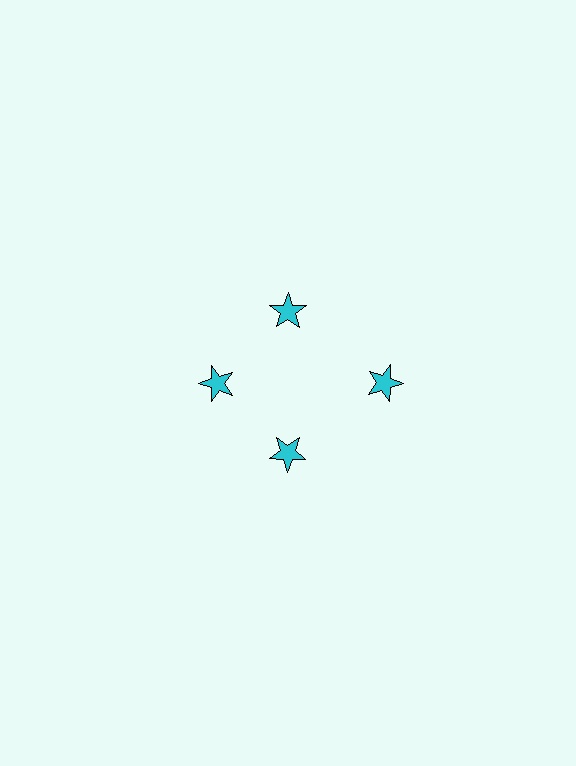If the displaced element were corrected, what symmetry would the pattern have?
It would have 4-fold rotational symmetry — the pattern would map onto itself every 90 degrees.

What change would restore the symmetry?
The symmetry would be restored by moving it inward, back onto the ring so that all 4 stars sit at equal angles and equal distance from the center.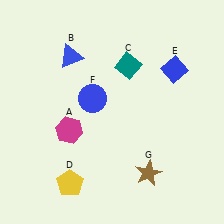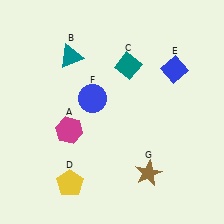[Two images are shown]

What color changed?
The triangle (B) changed from blue in Image 1 to teal in Image 2.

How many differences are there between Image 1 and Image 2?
There is 1 difference between the two images.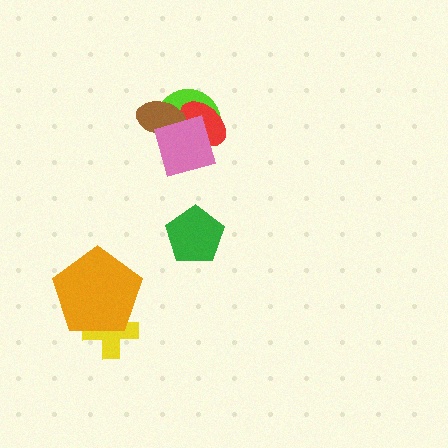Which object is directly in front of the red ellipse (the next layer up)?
The brown ellipse is directly in front of the red ellipse.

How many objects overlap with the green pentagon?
0 objects overlap with the green pentagon.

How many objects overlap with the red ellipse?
3 objects overlap with the red ellipse.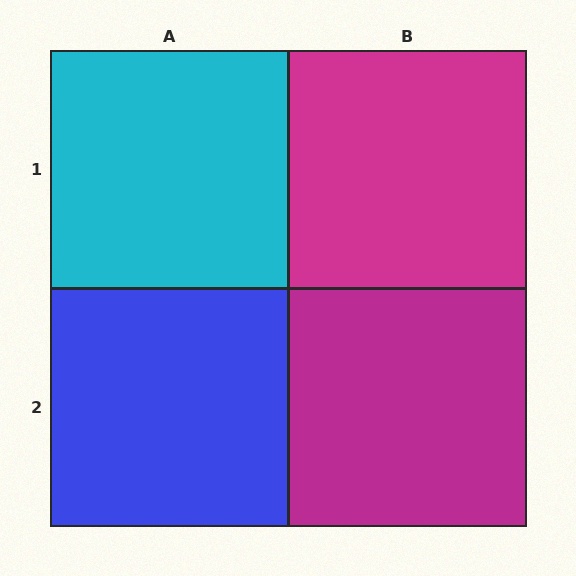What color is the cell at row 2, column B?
Magenta.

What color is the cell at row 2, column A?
Blue.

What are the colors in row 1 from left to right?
Cyan, magenta.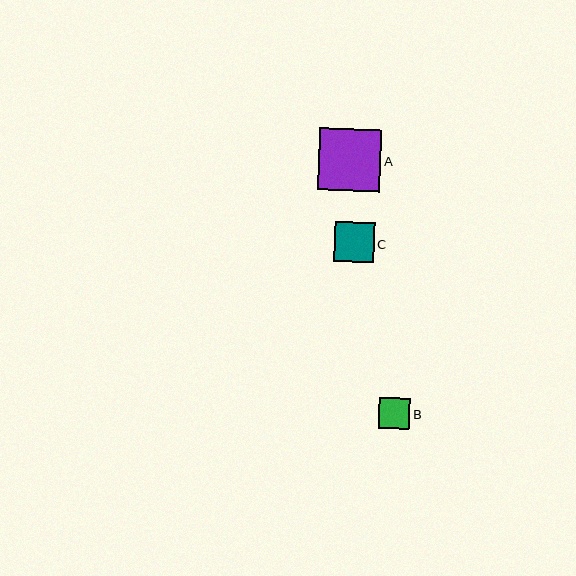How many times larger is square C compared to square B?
Square C is approximately 1.3 times the size of square B.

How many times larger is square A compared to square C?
Square A is approximately 1.6 times the size of square C.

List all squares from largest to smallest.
From largest to smallest: A, C, B.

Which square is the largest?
Square A is the largest with a size of approximately 62 pixels.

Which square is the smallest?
Square B is the smallest with a size of approximately 31 pixels.